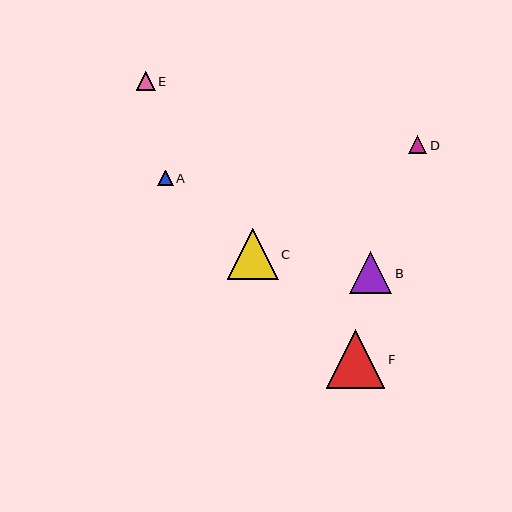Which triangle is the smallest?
Triangle A is the smallest with a size of approximately 16 pixels.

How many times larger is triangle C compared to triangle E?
Triangle C is approximately 2.7 times the size of triangle E.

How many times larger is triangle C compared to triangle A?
Triangle C is approximately 3.2 times the size of triangle A.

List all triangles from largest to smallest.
From largest to smallest: F, C, B, E, D, A.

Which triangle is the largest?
Triangle F is the largest with a size of approximately 58 pixels.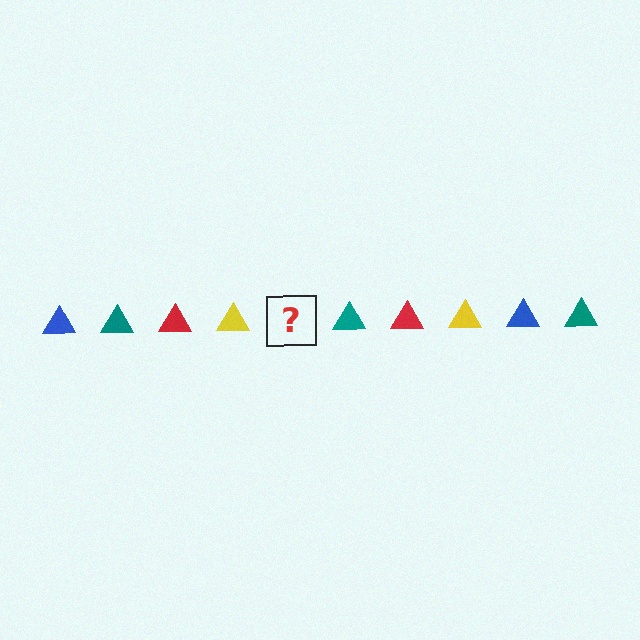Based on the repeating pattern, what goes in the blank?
The blank should be a blue triangle.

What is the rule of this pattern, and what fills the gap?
The rule is that the pattern cycles through blue, teal, red, yellow triangles. The gap should be filled with a blue triangle.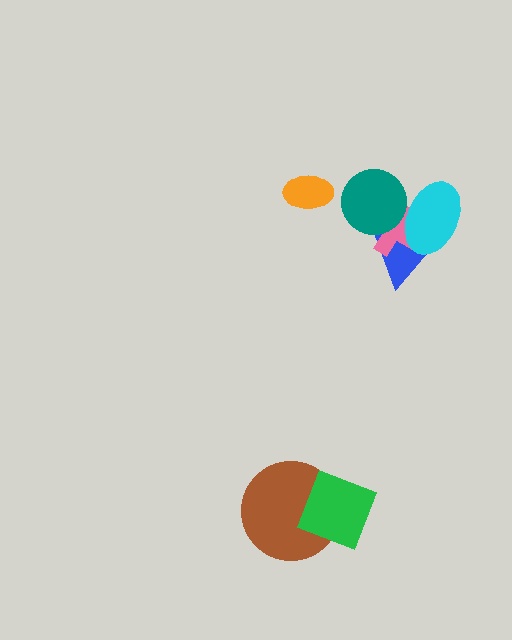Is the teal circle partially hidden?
No, no other shape covers it.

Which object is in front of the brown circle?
The green diamond is in front of the brown circle.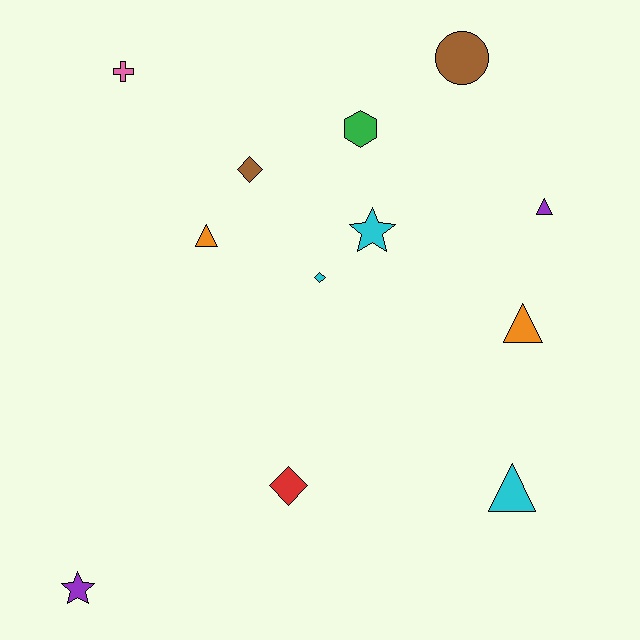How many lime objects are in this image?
There are no lime objects.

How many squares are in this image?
There are no squares.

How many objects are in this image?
There are 12 objects.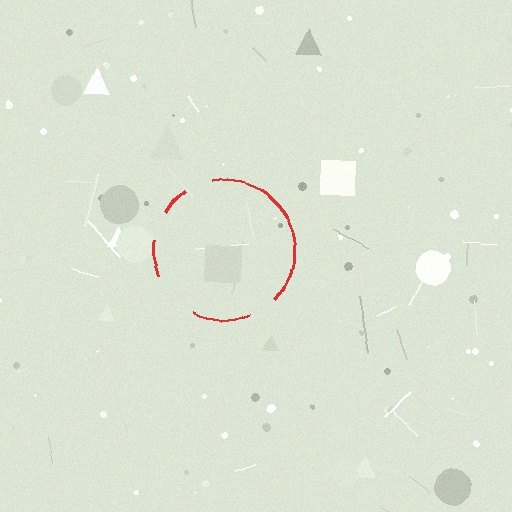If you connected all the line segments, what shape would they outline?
They would outline a circle.